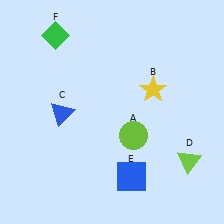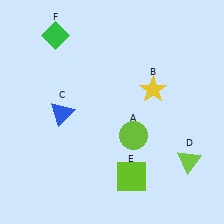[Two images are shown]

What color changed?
The square (E) changed from blue in Image 1 to lime in Image 2.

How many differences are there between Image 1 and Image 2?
There is 1 difference between the two images.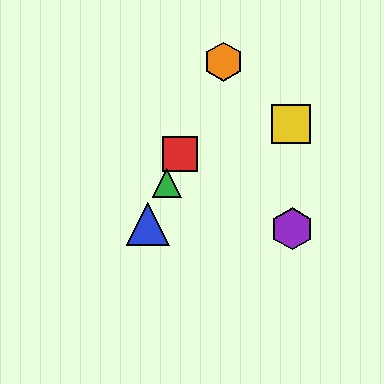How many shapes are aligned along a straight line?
4 shapes (the red square, the blue triangle, the green triangle, the orange hexagon) are aligned along a straight line.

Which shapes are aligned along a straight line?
The red square, the blue triangle, the green triangle, the orange hexagon are aligned along a straight line.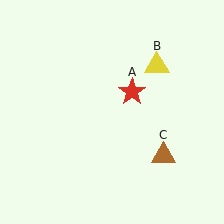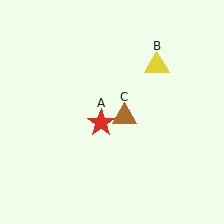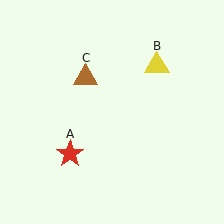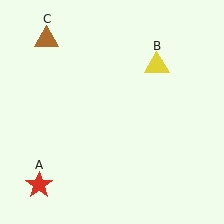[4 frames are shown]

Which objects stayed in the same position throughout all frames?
Yellow triangle (object B) remained stationary.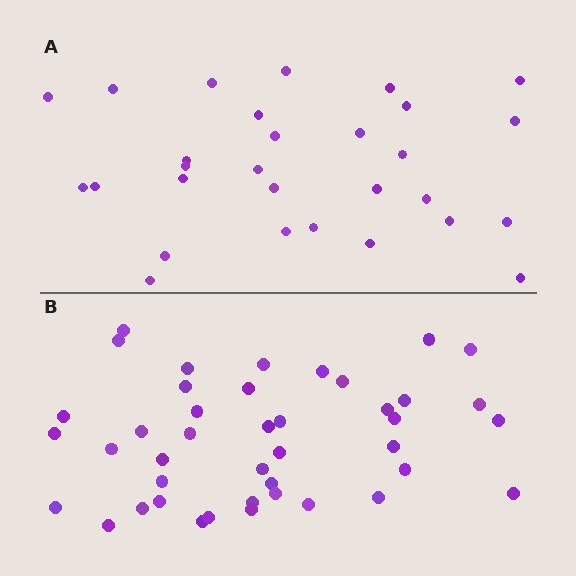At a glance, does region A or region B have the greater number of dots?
Region B (the bottom region) has more dots.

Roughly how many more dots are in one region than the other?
Region B has approximately 15 more dots than region A.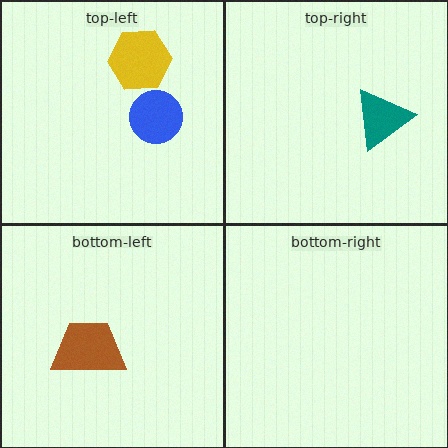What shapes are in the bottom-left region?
The brown trapezoid.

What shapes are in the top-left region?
The blue circle, the yellow hexagon.